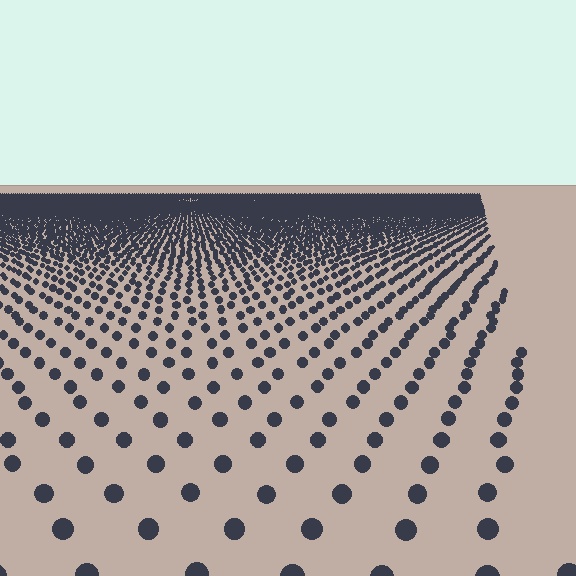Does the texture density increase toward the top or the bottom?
Density increases toward the top.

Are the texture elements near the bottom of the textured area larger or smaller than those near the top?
Larger. Near the bottom, elements are closer to the viewer and appear at a bigger on-screen size.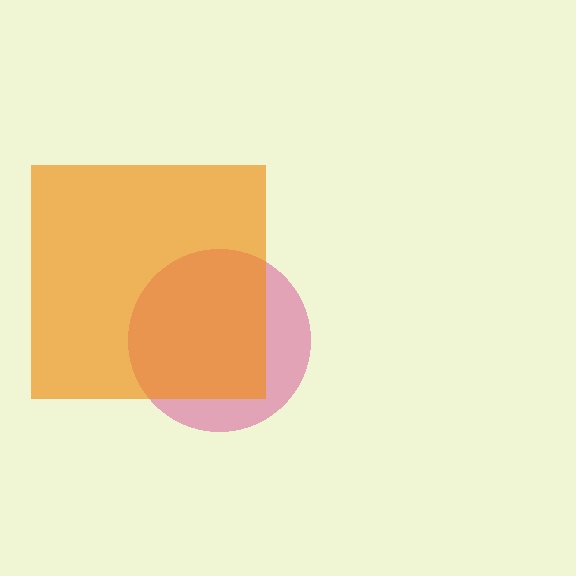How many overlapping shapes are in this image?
There are 2 overlapping shapes in the image.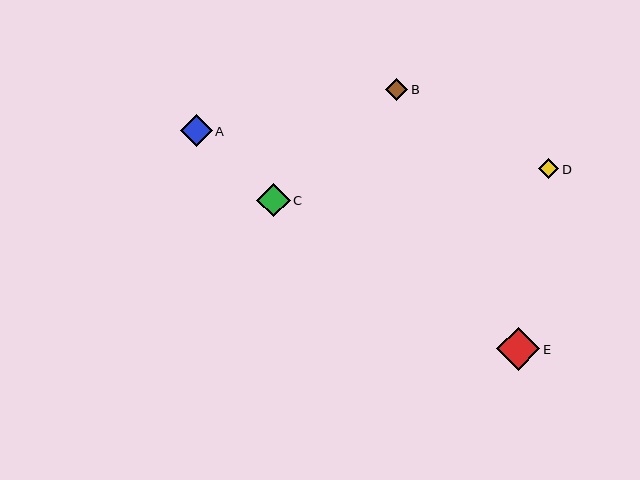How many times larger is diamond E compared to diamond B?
Diamond E is approximately 1.9 times the size of diamond B.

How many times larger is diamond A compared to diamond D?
Diamond A is approximately 1.6 times the size of diamond D.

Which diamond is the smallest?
Diamond D is the smallest with a size of approximately 20 pixels.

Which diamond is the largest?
Diamond E is the largest with a size of approximately 43 pixels.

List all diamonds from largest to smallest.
From largest to smallest: E, C, A, B, D.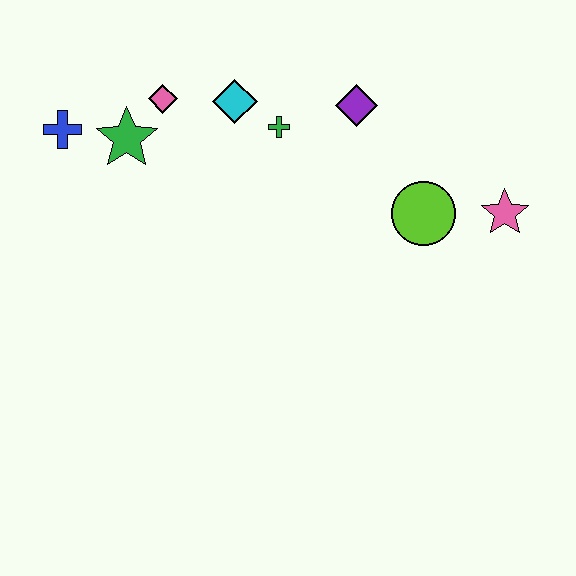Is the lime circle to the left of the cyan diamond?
No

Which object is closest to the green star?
The pink diamond is closest to the green star.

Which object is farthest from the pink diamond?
The pink star is farthest from the pink diamond.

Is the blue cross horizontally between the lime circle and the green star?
No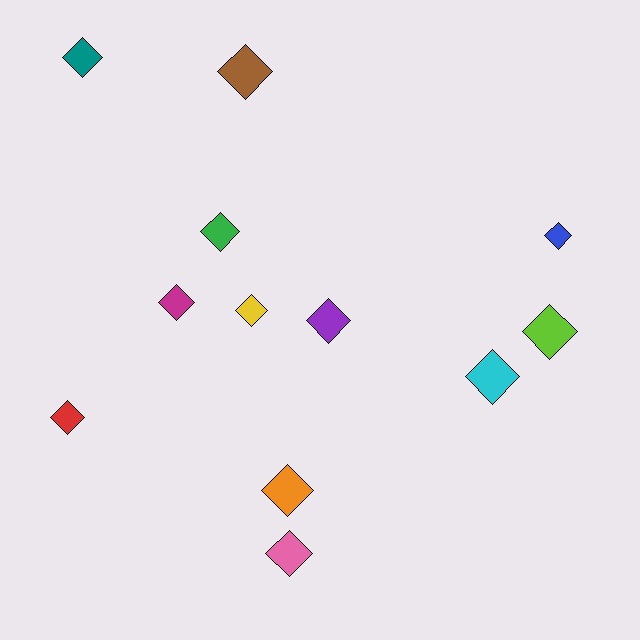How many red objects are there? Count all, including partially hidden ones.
There is 1 red object.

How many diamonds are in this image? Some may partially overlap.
There are 12 diamonds.